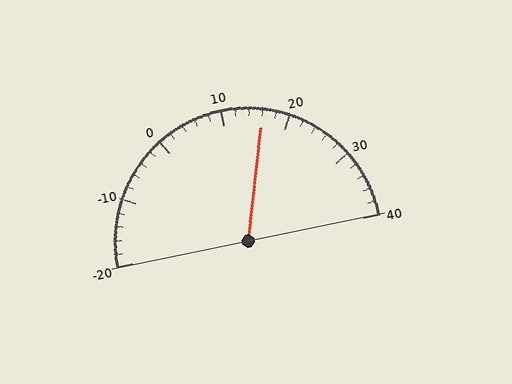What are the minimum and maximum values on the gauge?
The gauge ranges from -20 to 40.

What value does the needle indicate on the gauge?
The needle indicates approximately 16.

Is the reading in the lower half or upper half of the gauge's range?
The reading is in the upper half of the range (-20 to 40).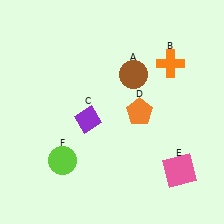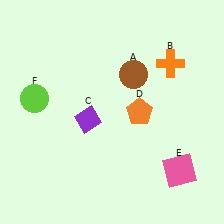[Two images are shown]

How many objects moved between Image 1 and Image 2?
1 object moved between the two images.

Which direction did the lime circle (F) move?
The lime circle (F) moved up.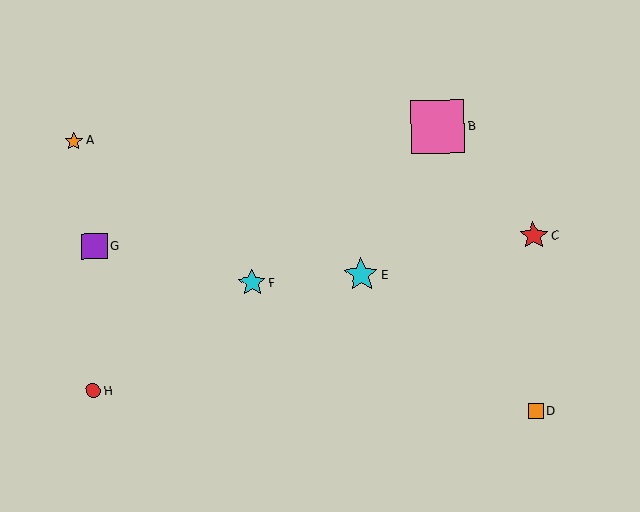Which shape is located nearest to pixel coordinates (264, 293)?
The cyan star (labeled F) at (252, 283) is nearest to that location.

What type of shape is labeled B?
Shape B is a pink square.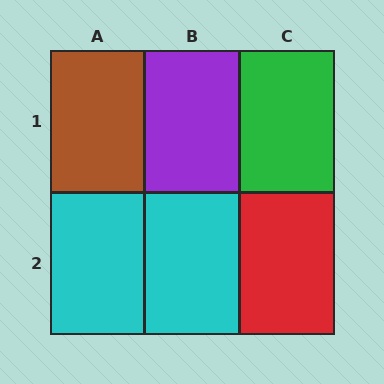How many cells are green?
1 cell is green.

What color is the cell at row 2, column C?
Red.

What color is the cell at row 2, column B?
Cyan.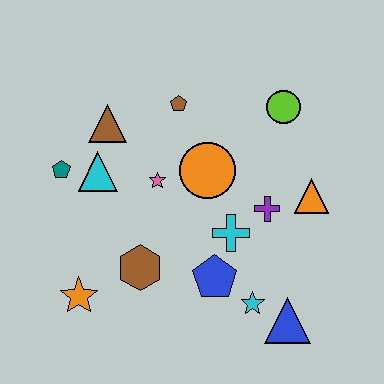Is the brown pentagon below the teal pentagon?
No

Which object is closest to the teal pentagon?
The cyan triangle is closest to the teal pentagon.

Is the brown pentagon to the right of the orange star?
Yes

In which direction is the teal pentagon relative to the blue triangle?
The teal pentagon is to the left of the blue triangle.